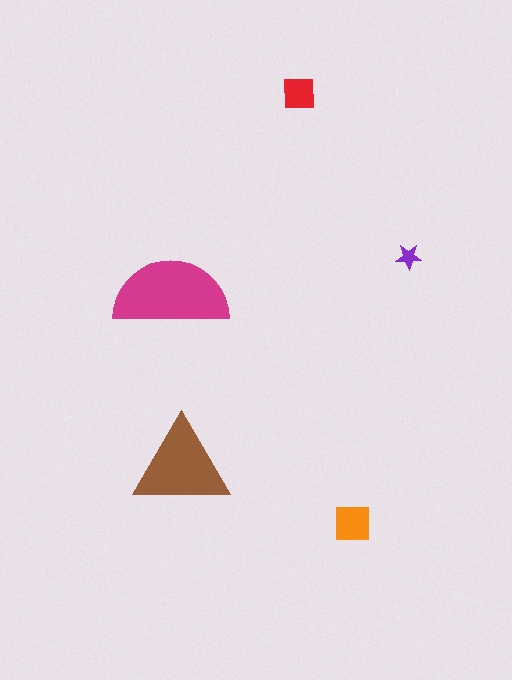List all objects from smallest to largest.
The purple star, the red square, the orange square, the brown triangle, the magenta semicircle.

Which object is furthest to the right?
The purple star is rightmost.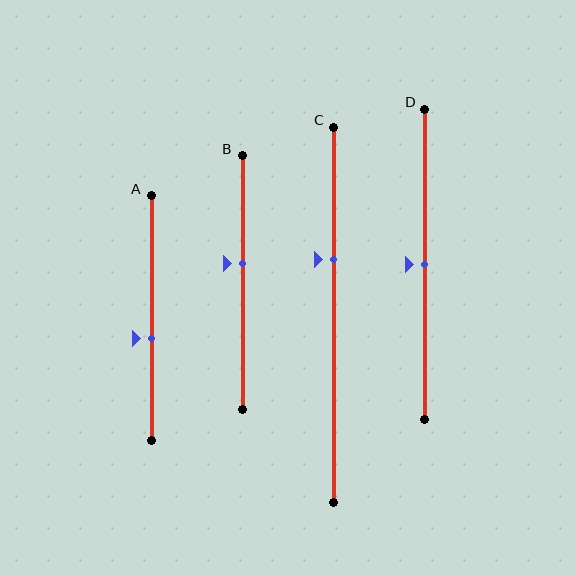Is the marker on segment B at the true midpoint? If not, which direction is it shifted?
No, the marker on segment B is shifted upward by about 8% of the segment length.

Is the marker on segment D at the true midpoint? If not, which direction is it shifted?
Yes, the marker on segment D is at the true midpoint.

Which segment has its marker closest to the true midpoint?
Segment D has its marker closest to the true midpoint.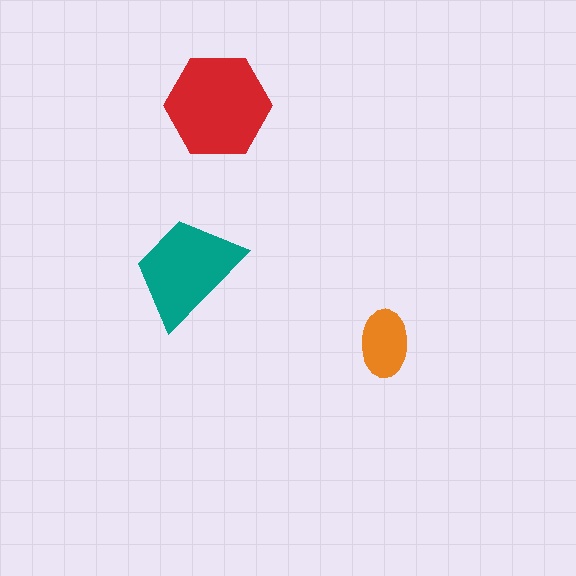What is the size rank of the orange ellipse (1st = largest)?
3rd.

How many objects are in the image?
There are 3 objects in the image.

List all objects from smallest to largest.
The orange ellipse, the teal trapezoid, the red hexagon.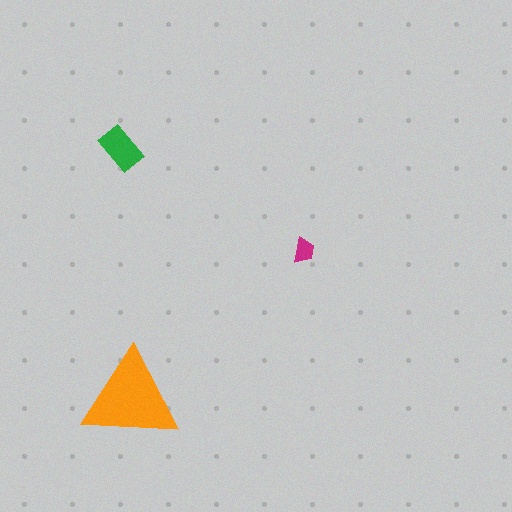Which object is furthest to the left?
The green rectangle is leftmost.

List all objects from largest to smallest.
The orange triangle, the green rectangle, the magenta trapezoid.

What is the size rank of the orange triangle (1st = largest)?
1st.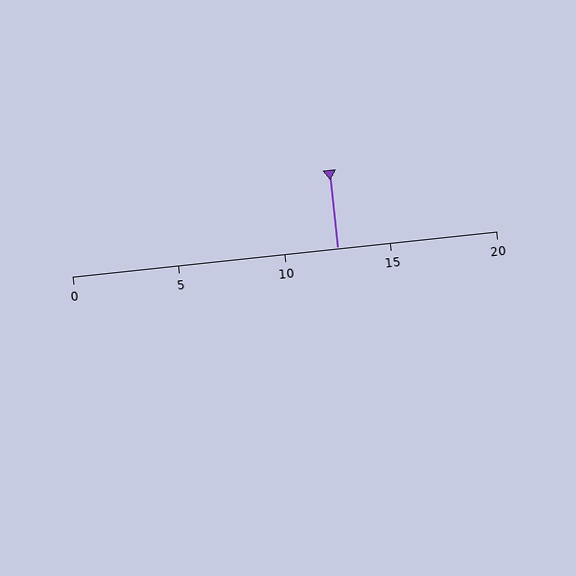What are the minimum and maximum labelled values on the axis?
The axis runs from 0 to 20.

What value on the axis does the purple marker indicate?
The marker indicates approximately 12.5.